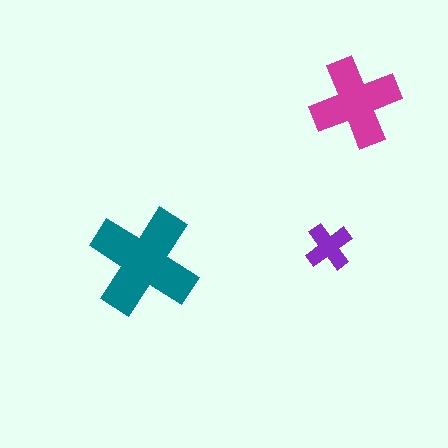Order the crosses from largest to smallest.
the teal one, the magenta one, the purple one.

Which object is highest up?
The magenta cross is topmost.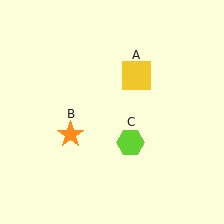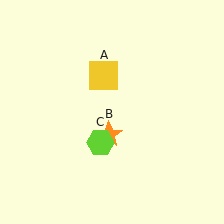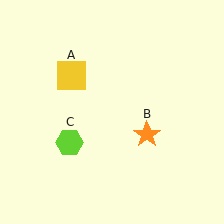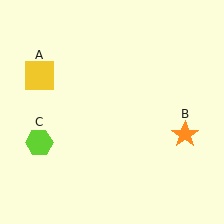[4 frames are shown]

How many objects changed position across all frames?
3 objects changed position: yellow square (object A), orange star (object B), lime hexagon (object C).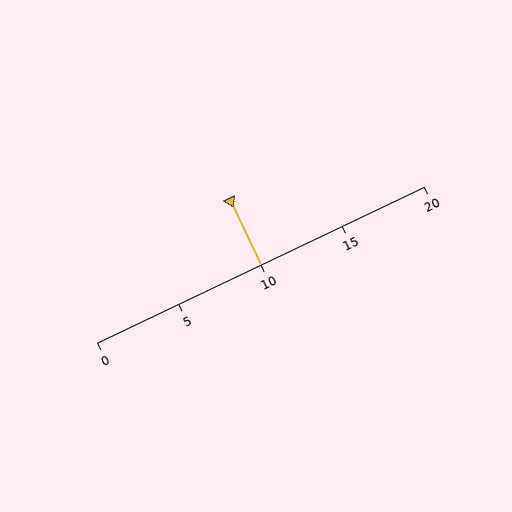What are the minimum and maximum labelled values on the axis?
The axis runs from 0 to 20.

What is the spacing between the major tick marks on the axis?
The major ticks are spaced 5 apart.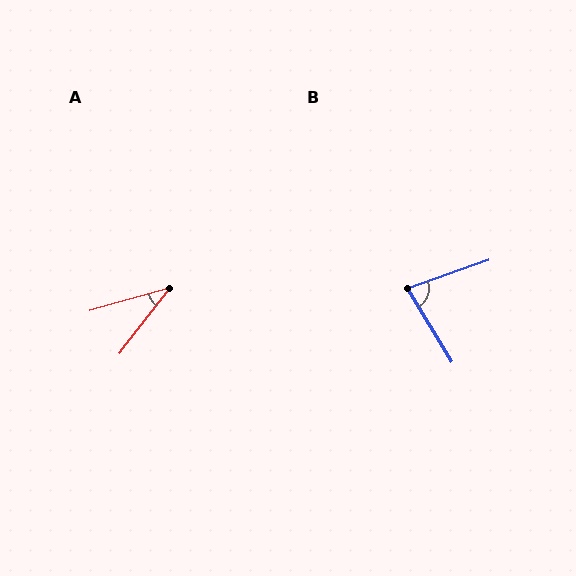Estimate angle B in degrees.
Approximately 78 degrees.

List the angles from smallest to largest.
A (36°), B (78°).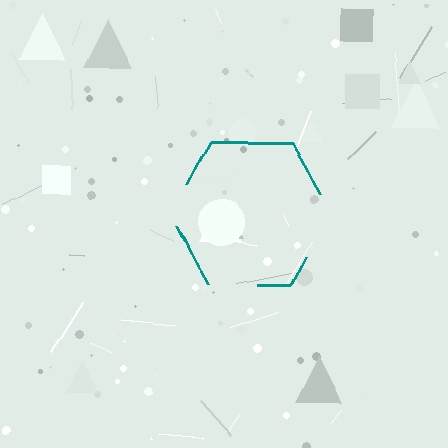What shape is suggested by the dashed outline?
The dashed outline suggests a hexagon.